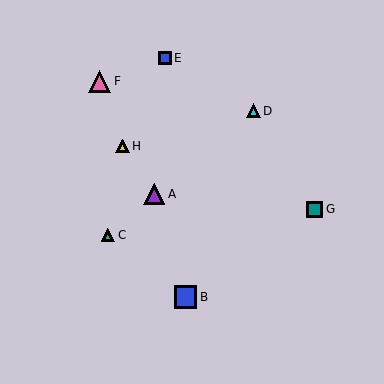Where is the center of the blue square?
The center of the blue square is at (165, 58).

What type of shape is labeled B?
Shape B is a blue square.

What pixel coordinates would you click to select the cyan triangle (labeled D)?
Click at (253, 111) to select the cyan triangle D.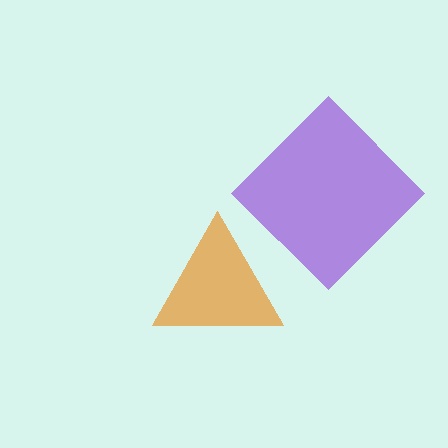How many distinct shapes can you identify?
There are 2 distinct shapes: an orange triangle, a purple diamond.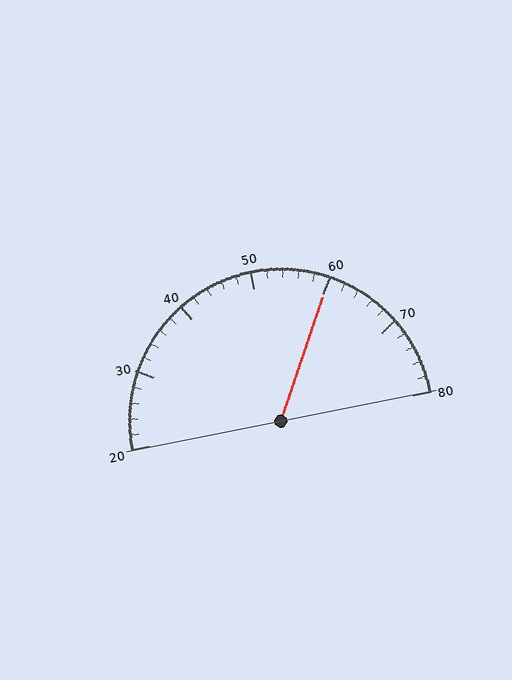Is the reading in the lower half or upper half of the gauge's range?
The reading is in the upper half of the range (20 to 80).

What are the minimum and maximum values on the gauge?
The gauge ranges from 20 to 80.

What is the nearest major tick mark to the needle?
The nearest major tick mark is 60.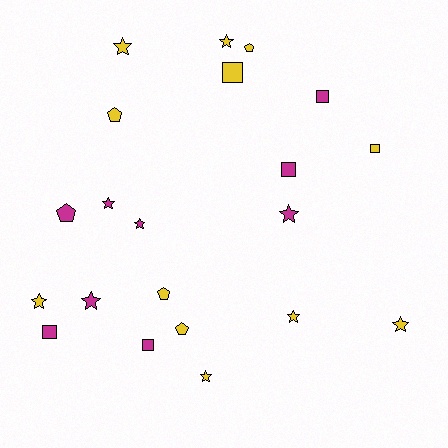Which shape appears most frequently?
Star, with 10 objects.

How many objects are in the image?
There are 21 objects.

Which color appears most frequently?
Yellow, with 12 objects.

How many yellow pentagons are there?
There are 4 yellow pentagons.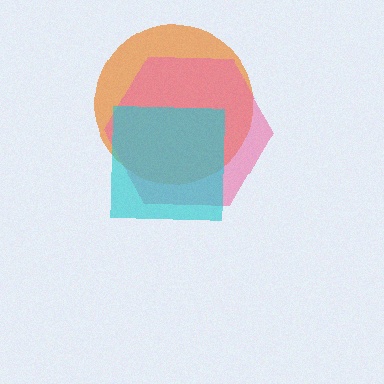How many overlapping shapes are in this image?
There are 3 overlapping shapes in the image.